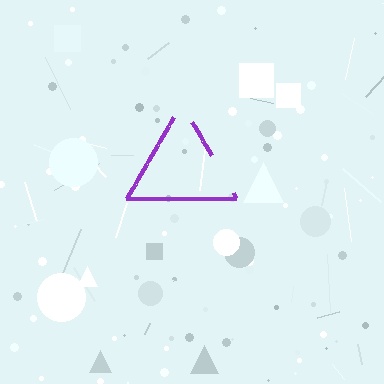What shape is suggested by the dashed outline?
The dashed outline suggests a triangle.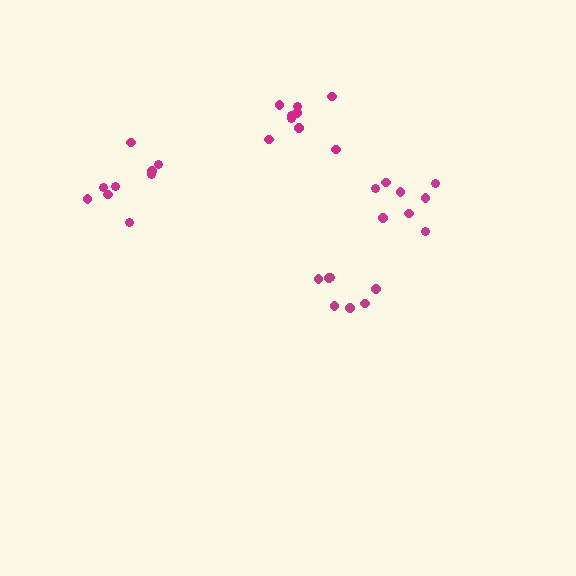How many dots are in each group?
Group 1: 7 dots, Group 2: 9 dots, Group 3: 8 dots, Group 4: 9 dots (33 total).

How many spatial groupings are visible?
There are 4 spatial groupings.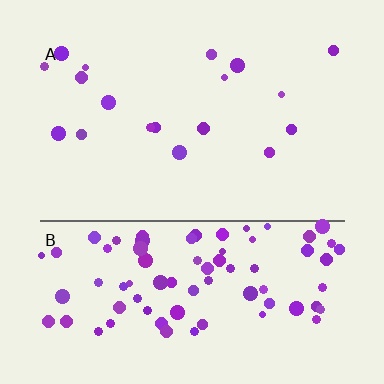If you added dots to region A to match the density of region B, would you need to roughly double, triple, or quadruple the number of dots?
Approximately quadruple.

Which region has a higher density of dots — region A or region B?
B (the bottom).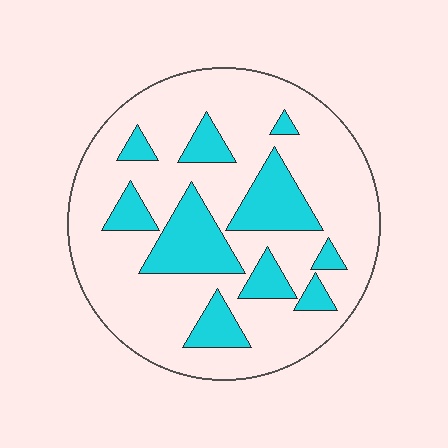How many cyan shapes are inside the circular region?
10.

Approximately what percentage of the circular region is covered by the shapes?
Approximately 25%.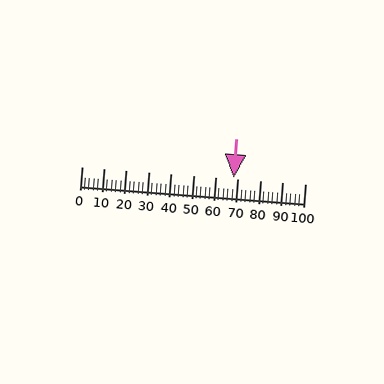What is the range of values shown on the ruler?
The ruler shows values from 0 to 100.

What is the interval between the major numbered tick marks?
The major tick marks are spaced 10 units apart.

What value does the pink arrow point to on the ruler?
The pink arrow points to approximately 68.